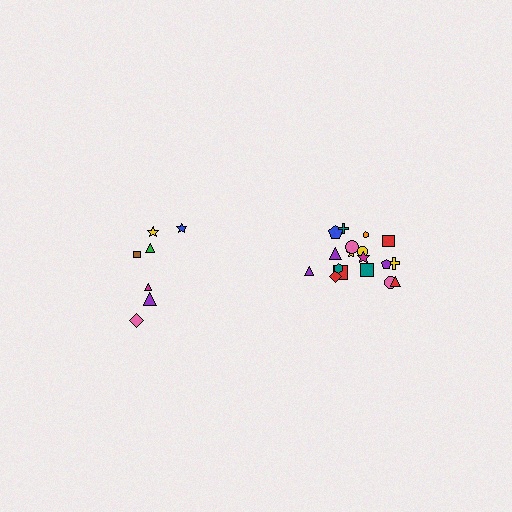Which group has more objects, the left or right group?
The right group.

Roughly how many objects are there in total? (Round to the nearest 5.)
Roughly 25 objects in total.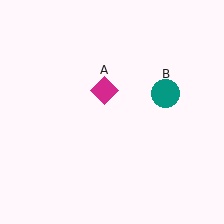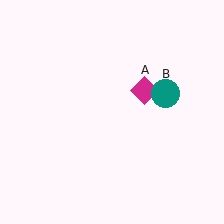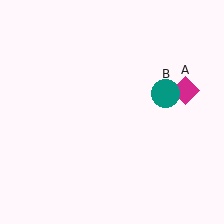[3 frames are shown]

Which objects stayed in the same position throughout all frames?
Teal circle (object B) remained stationary.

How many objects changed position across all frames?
1 object changed position: magenta diamond (object A).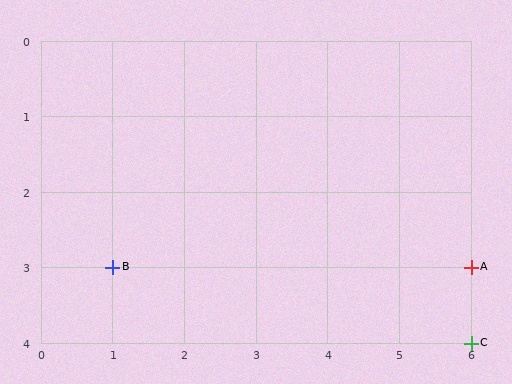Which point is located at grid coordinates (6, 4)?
Point C is at (6, 4).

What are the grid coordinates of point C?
Point C is at grid coordinates (6, 4).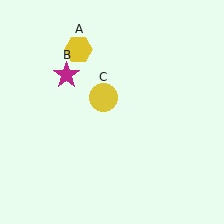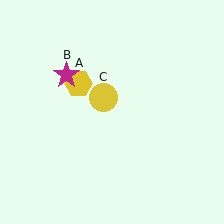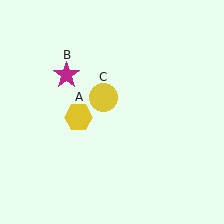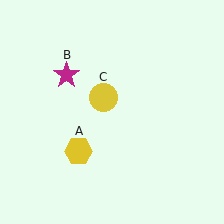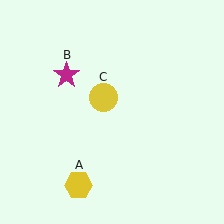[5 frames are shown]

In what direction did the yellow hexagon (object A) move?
The yellow hexagon (object A) moved down.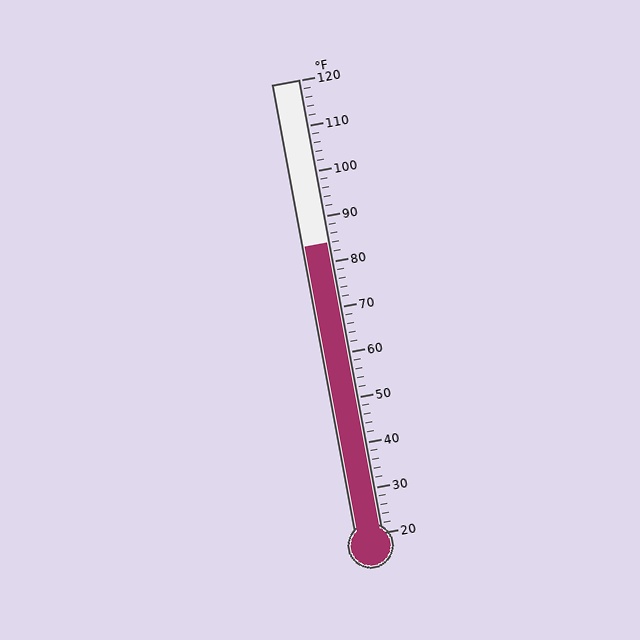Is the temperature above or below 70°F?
The temperature is above 70°F.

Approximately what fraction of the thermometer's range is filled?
The thermometer is filled to approximately 65% of its range.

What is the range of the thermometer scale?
The thermometer scale ranges from 20°F to 120°F.